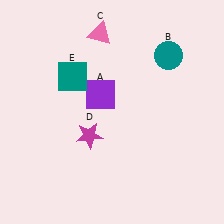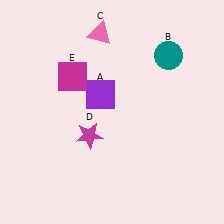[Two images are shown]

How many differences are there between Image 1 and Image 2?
There is 1 difference between the two images.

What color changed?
The square (E) changed from teal in Image 1 to magenta in Image 2.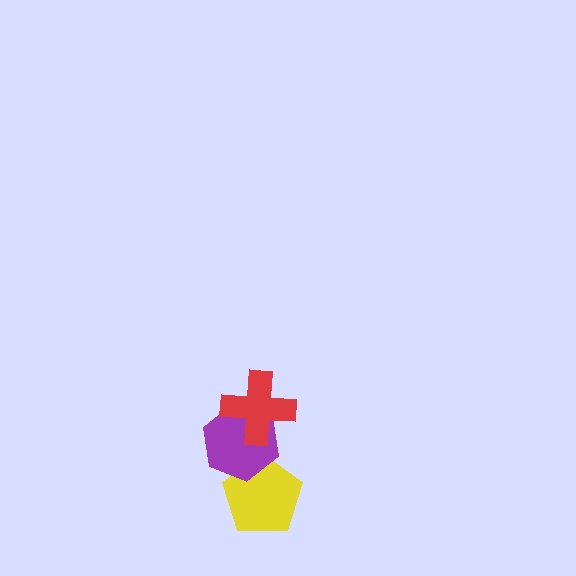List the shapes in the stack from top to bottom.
From top to bottom: the red cross, the purple hexagon, the yellow pentagon.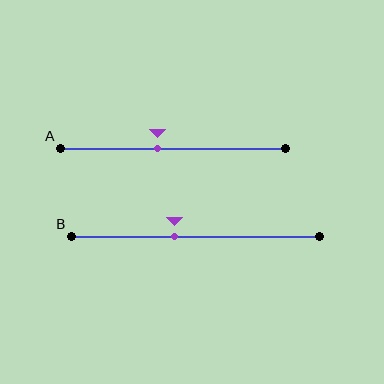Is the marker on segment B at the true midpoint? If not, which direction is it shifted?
No, the marker on segment B is shifted to the left by about 8% of the segment length.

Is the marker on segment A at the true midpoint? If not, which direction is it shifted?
No, the marker on segment A is shifted to the left by about 7% of the segment length.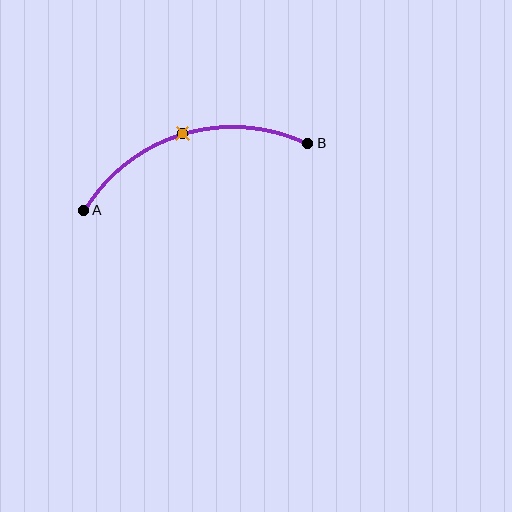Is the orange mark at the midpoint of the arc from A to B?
Yes. The orange mark lies on the arc at equal arc-length from both A and B — it is the arc midpoint.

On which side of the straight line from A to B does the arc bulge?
The arc bulges above the straight line connecting A and B.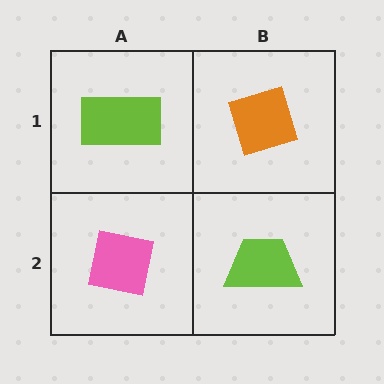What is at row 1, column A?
A lime rectangle.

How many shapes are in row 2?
2 shapes.